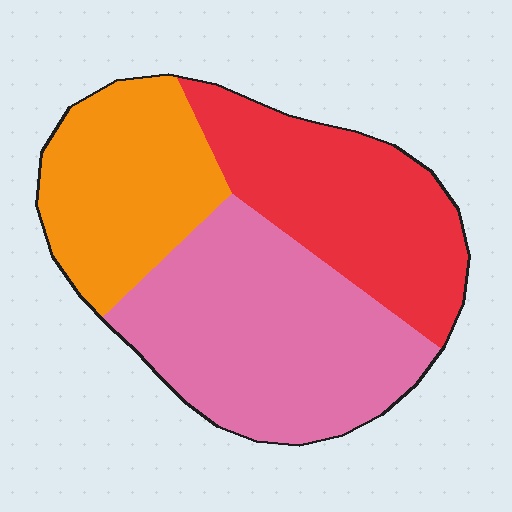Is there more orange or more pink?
Pink.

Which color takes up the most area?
Pink, at roughly 40%.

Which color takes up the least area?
Orange, at roughly 25%.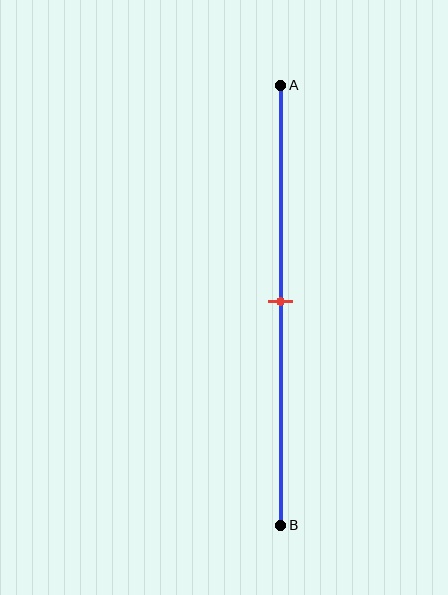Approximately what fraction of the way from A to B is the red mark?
The red mark is approximately 50% of the way from A to B.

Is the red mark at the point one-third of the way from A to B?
No, the mark is at about 50% from A, not at the 33% one-third point.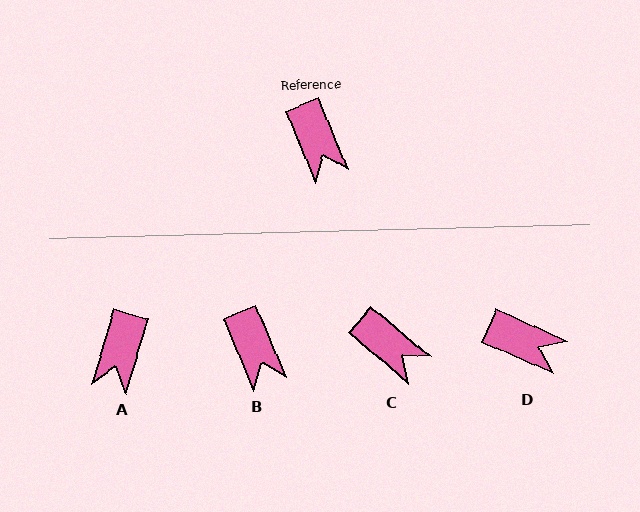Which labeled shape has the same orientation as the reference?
B.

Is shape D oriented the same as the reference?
No, it is off by about 44 degrees.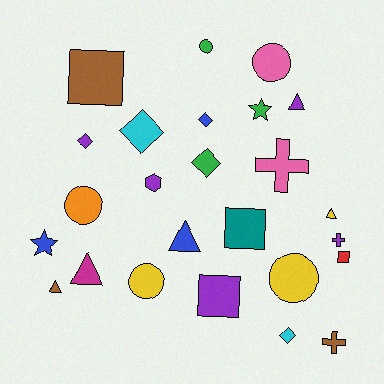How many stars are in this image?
There are 2 stars.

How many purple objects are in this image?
There are 5 purple objects.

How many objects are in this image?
There are 25 objects.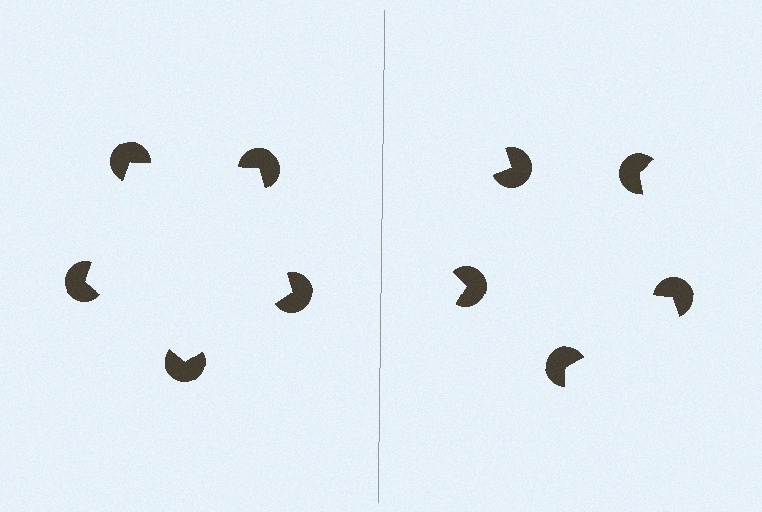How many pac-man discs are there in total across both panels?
10 — 5 on each side.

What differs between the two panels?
The pac-man discs are positioned identically on both sides; only the wedge orientations differ. On the left they align to a pentagon; on the right they are misaligned.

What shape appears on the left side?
An illusory pentagon.